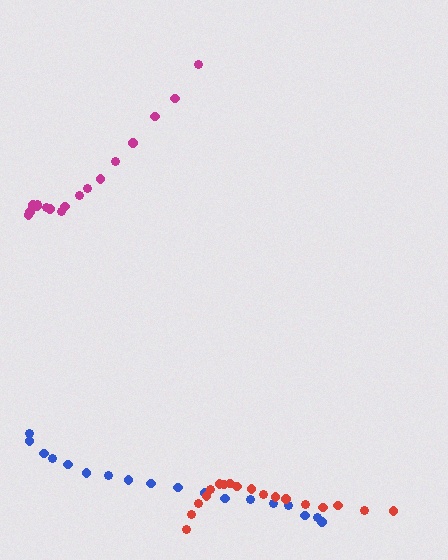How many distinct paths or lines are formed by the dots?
There are 3 distinct paths.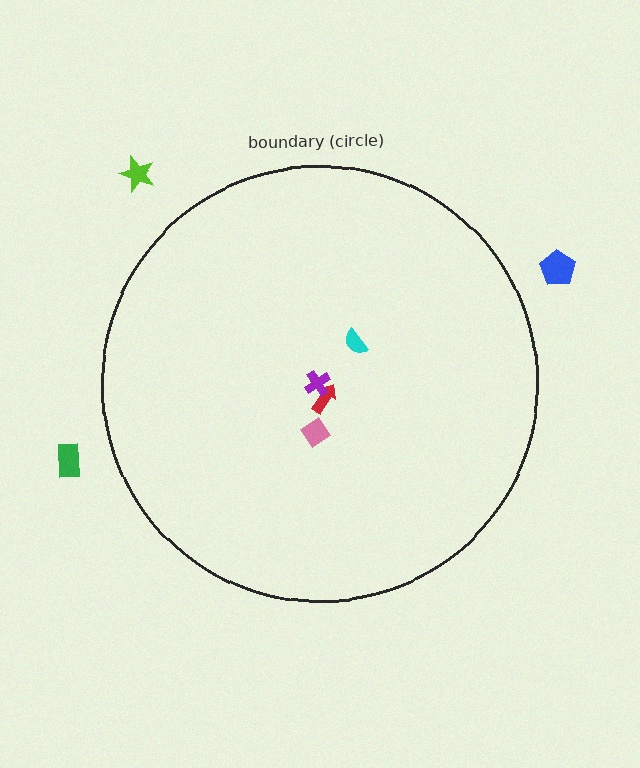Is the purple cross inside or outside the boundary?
Inside.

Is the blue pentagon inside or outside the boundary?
Outside.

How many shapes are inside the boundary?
4 inside, 3 outside.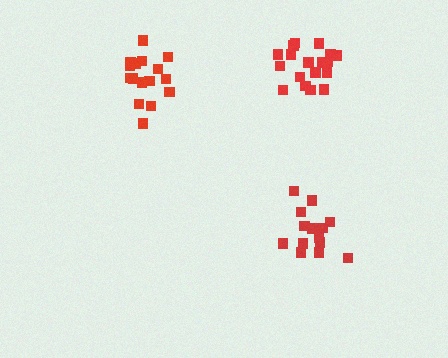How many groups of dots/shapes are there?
There are 3 groups.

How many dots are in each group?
Group 1: 14 dots, Group 2: 18 dots, Group 3: 16 dots (48 total).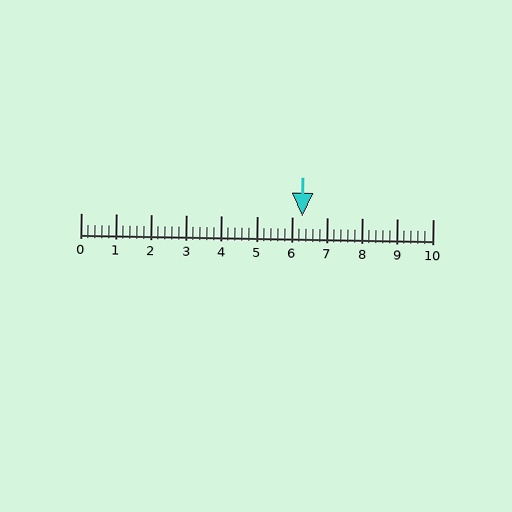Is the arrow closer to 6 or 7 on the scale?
The arrow is closer to 6.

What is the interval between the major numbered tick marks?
The major tick marks are spaced 1 units apart.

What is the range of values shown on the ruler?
The ruler shows values from 0 to 10.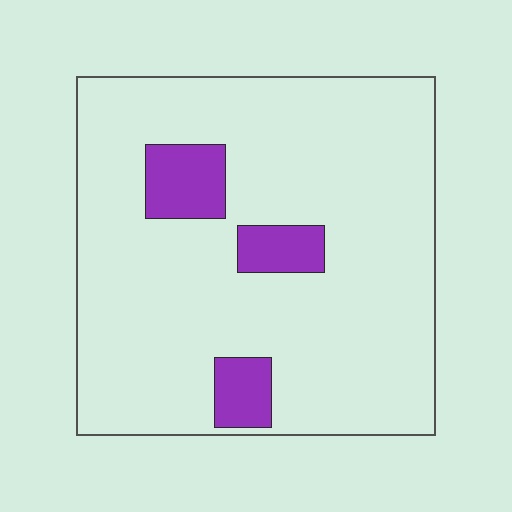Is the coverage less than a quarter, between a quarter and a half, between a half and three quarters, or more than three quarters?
Less than a quarter.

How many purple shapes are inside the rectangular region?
3.